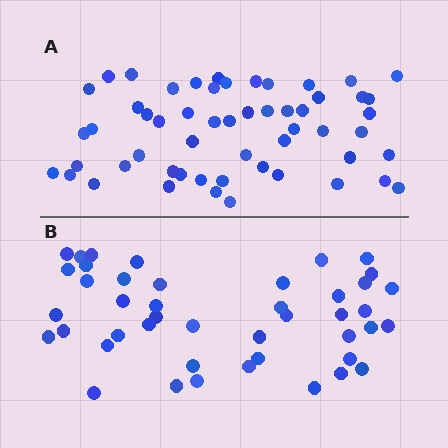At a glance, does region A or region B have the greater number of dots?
Region A (the top region) has more dots.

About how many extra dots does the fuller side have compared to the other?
Region A has roughly 12 or so more dots than region B.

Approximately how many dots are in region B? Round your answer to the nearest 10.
About 40 dots. (The exact count is 44, which rounds to 40.)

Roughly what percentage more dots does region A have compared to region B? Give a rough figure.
About 25% more.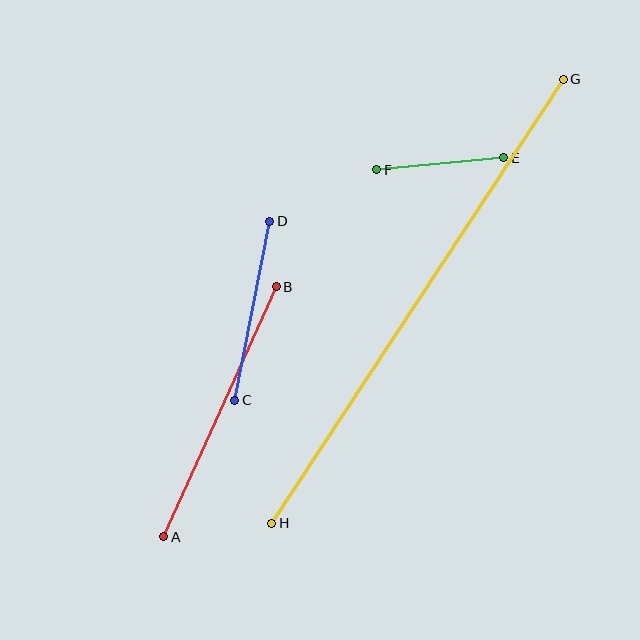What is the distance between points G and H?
The distance is approximately 531 pixels.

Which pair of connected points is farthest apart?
Points G and H are farthest apart.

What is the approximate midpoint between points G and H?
The midpoint is at approximately (418, 301) pixels.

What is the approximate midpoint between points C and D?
The midpoint is at approximately (252, 311) pixels.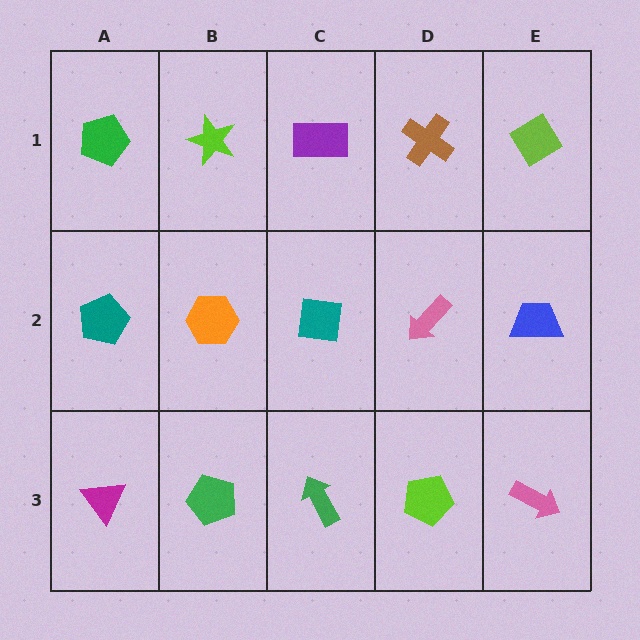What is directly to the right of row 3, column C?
A lime pentagon.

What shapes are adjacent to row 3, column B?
An orange hexagon (row 2, column B), a magenta triangle (row 3, column A), a green arrow (row 3, column C).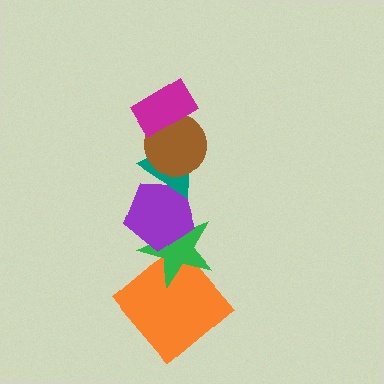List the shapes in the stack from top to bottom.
From top to bottom: the magenta rectangle, the brown circle, the teal triangle, the purple pentagon, the green star, the orange diamond.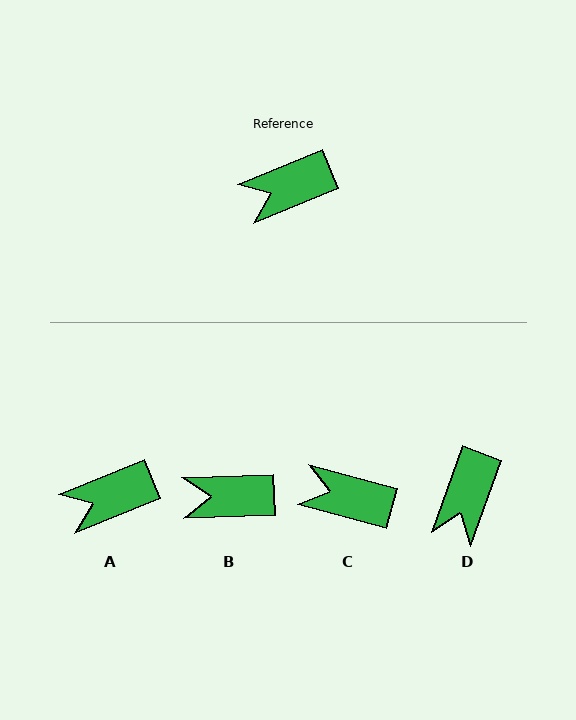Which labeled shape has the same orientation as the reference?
A.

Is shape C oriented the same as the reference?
No, it is off by about 38 degrees.